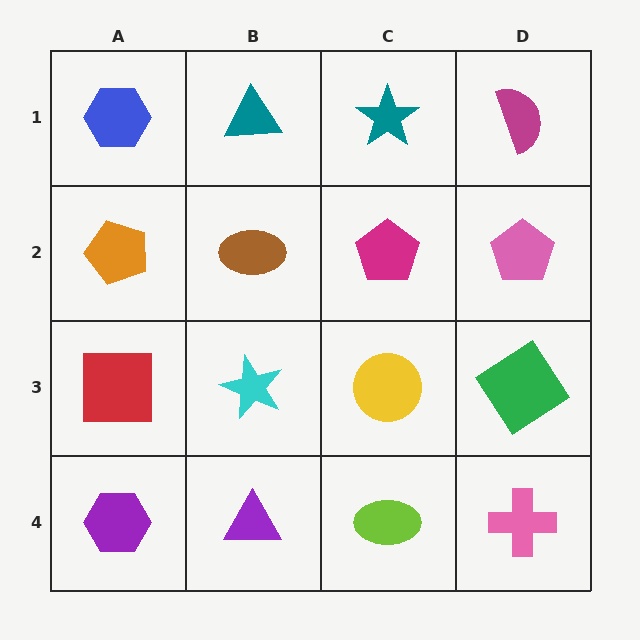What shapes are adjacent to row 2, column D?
A magenta semicircle (row 1, column D), a green diamond (row 3, column D), a magenta pentagon (row 2, column C).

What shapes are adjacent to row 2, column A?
A blue hexagon (row 1, column A), a red square (row 3, column A), a brown ellipse (row 2, column B).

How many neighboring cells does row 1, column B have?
3.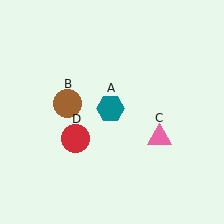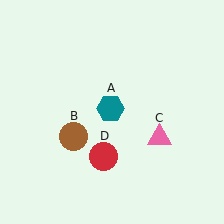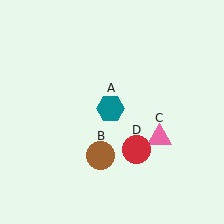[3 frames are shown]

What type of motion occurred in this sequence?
The brown circle (object B), red circle (object D) rotated counterclockwise around the center of the scene.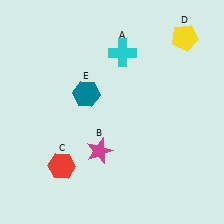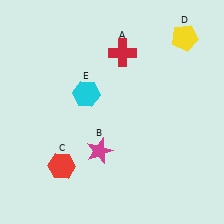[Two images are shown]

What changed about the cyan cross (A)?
In Image 1, A is cyan. In Image 2, it changed to red.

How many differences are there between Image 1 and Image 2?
There are 2 differences between the two images.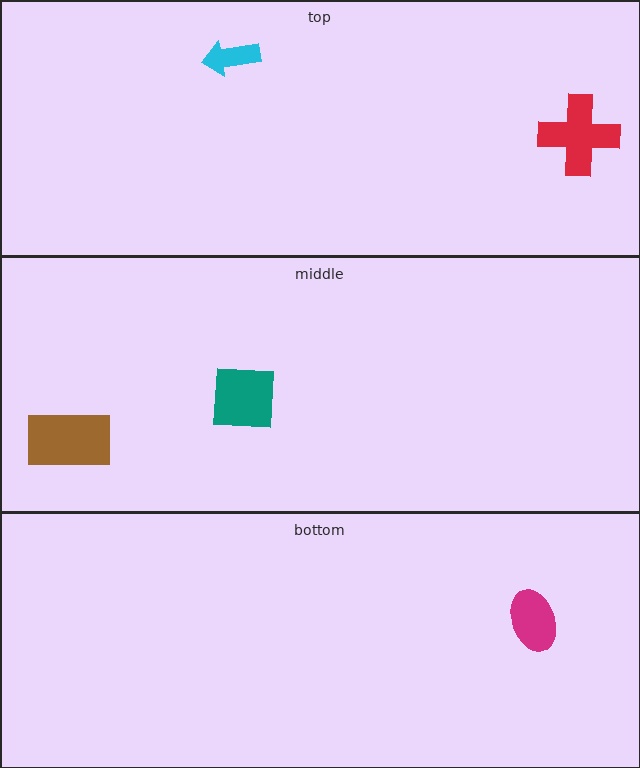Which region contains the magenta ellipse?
The bottom region.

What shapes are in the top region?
The red cross, the cyan arrow.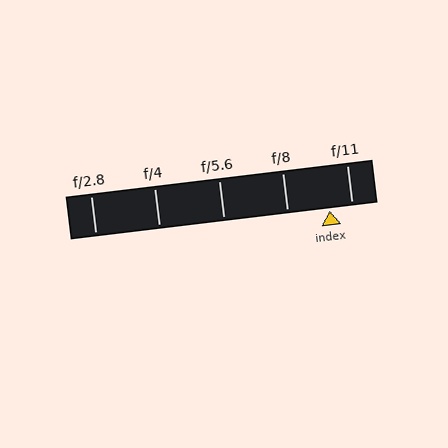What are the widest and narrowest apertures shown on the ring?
The widest aperture shown is f/2.8 and the narrowest is f/11.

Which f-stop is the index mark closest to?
The index mark is closest to f/11.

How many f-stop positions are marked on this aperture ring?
There are 5 f-stop positions marked.